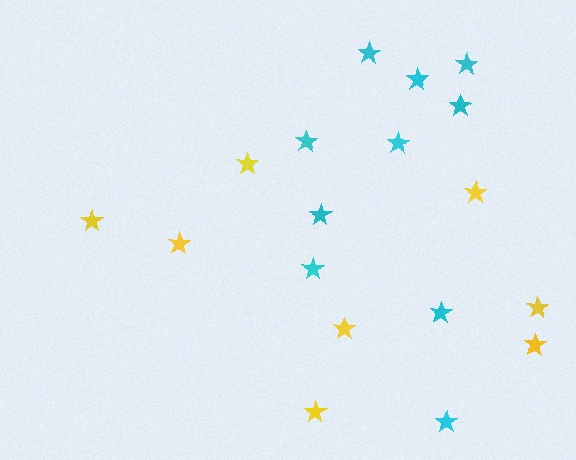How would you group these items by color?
There are 2 groups: one group of yellow stars (8) and one group of cyan stars (10).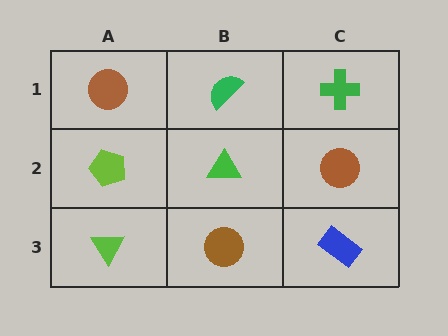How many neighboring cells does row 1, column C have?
2.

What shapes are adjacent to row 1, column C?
A brown circle (row 2, column C), a green semicircle (row 1, column B).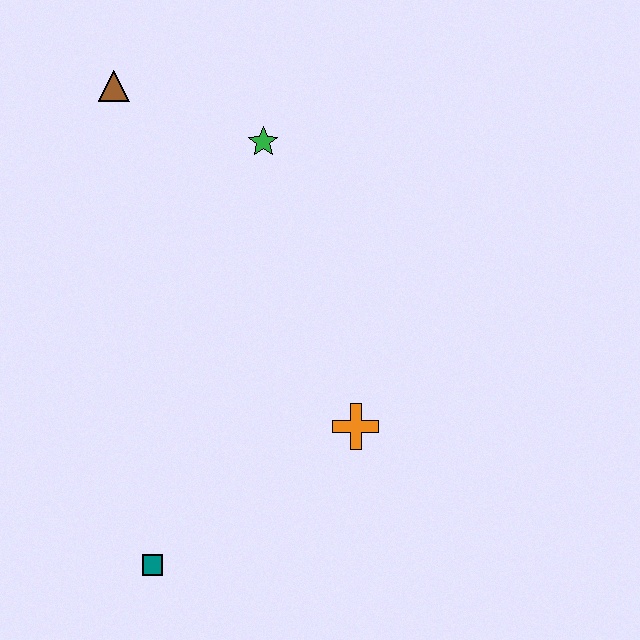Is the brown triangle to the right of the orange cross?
No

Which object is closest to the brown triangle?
The green star is closest to the brown triangle.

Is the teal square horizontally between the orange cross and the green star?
No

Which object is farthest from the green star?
The teal square is farthest from the green star.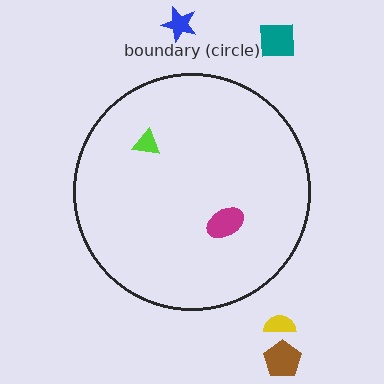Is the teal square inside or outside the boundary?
Outside.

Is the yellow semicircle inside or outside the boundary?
Outside.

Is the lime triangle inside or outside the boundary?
Inside.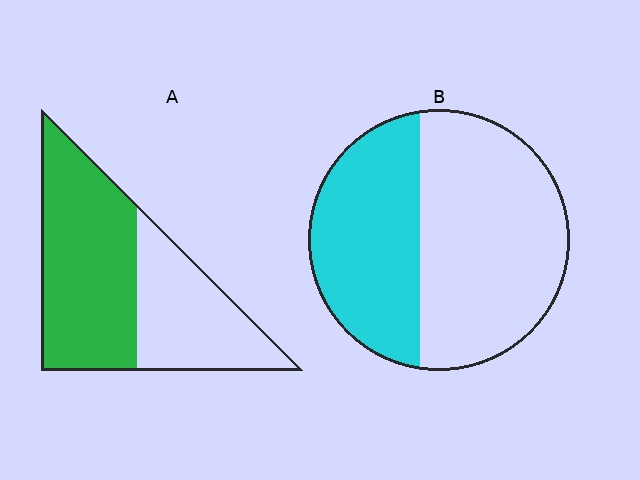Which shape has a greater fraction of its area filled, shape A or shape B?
Shape A.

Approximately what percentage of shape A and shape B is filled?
A is approximately 60% and B is approximately 40%.